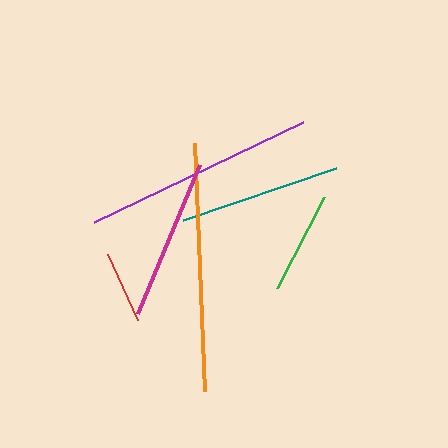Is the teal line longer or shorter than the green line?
The teal line is longer than the green line.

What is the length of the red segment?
The red segment is approximately 73 pixels long.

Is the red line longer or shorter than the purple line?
The purple line is longer than the red line.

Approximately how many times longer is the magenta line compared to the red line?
The magenta line is approximately 2.2 times the length of the red line.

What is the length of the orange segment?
The orange segment is approximately 248 pixels long.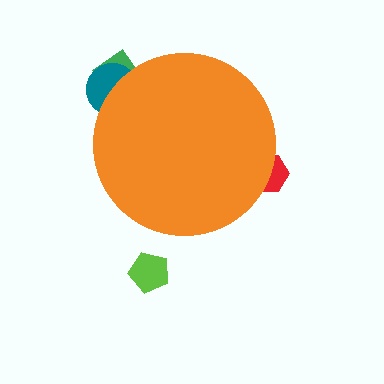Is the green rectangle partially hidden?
Yes, the green rectangle is partially hidden behind the orange circle.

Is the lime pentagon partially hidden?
No, the lime pentagon is fully visible.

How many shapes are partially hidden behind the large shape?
3 shapes are partially hidden.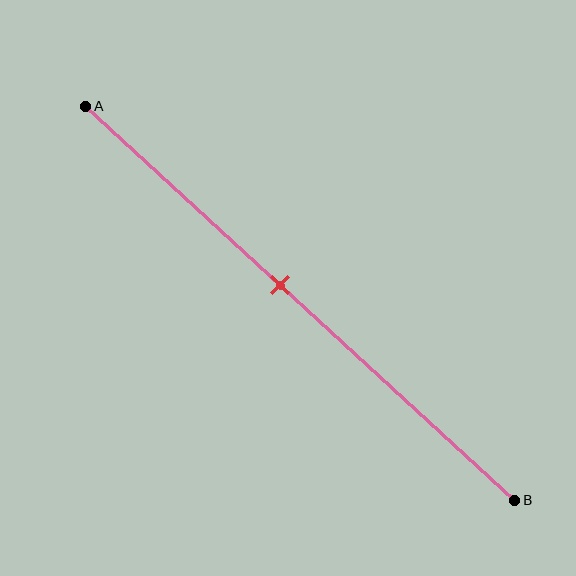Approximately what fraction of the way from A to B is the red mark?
The red mark is approximately 45% of the way from A to B.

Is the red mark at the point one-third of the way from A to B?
No, the mark is at about 45% from A, not at the 33% one-third point.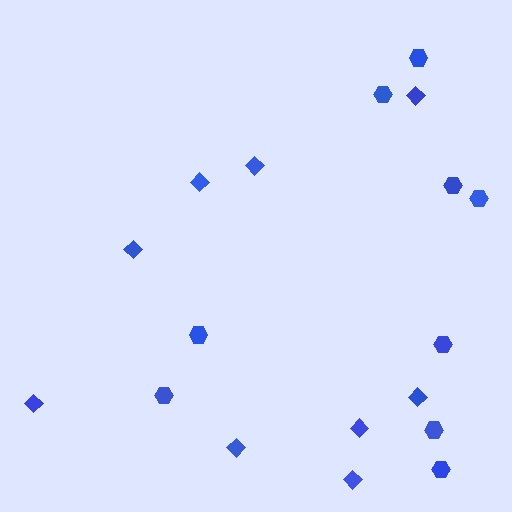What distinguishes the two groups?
There are 2 groups: one group of diamonds (9) and one group of hexagons (9).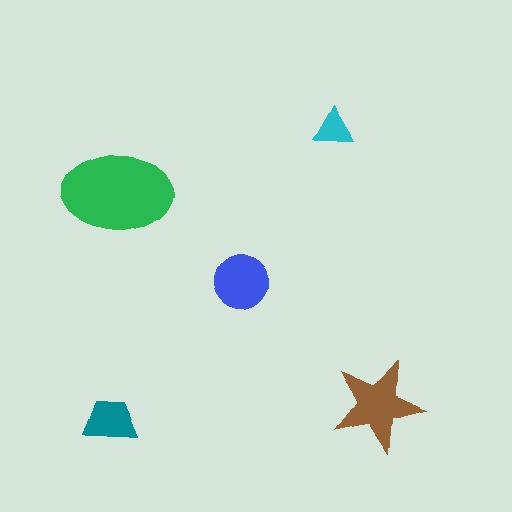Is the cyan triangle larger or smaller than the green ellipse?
Smaller.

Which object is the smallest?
The cyan triangle.